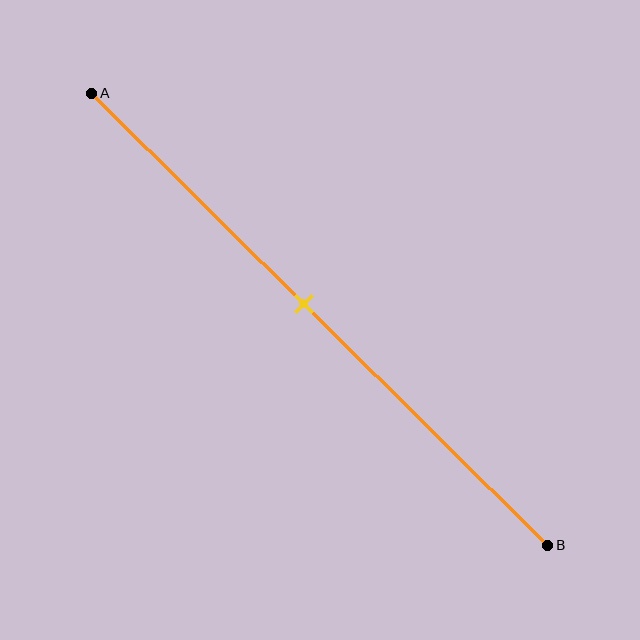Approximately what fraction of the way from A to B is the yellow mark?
The yellow mark is approximately 45% of the way from A to B.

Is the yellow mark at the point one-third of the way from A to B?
No, the mark is at about 45% from A, not at the 33% one-third point.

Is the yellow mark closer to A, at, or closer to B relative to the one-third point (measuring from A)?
The yellow mark is closer to point B than the one-third point of segment AB.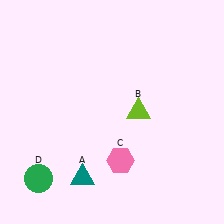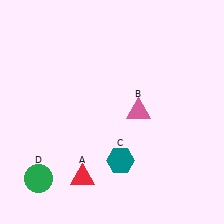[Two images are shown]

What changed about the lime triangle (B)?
In Image 1, B is lime. In Image 2, it changed to pink.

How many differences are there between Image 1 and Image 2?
There are 3 differences between the two images.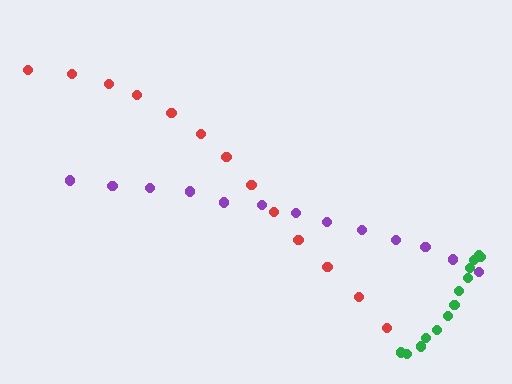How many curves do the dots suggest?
There are 3 distinct paths.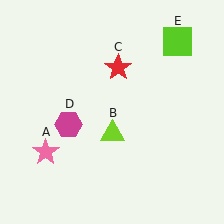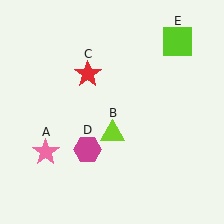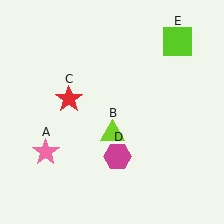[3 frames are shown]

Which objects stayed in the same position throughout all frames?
Pink star (object A) and lime triangle (object B) and lime square (object E) remained stationary.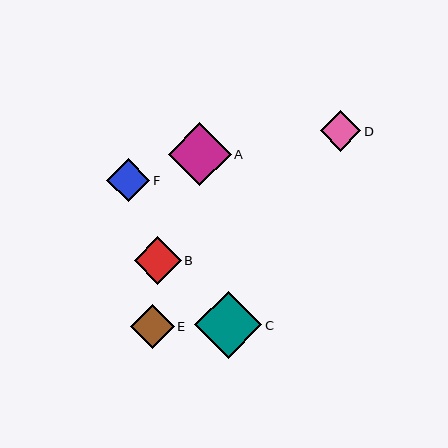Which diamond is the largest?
Diamond C is the largest with a size of approximately 67 pixels.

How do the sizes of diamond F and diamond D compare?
Diamond F and diamond D are approximately the same size.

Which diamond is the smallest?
Diamond D is the smallest with a size of approximately 40 pixels.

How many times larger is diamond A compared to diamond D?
Diamond A is approximately 1.6 times the size of diamond D.